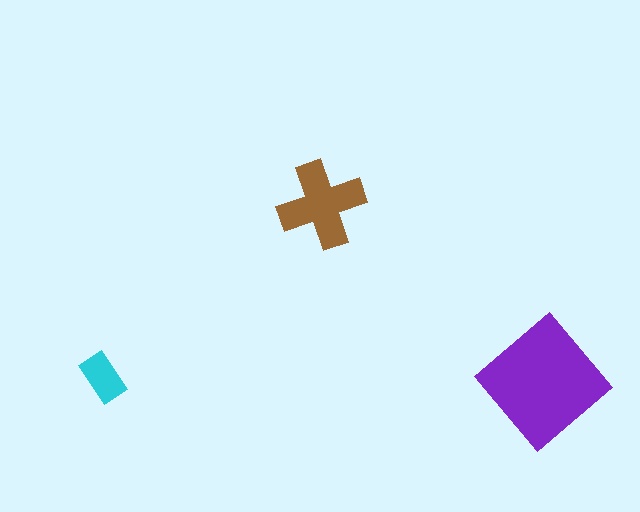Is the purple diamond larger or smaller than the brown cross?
Larger.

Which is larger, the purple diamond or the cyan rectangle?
The purple diamond.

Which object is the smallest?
The cyan rectangle.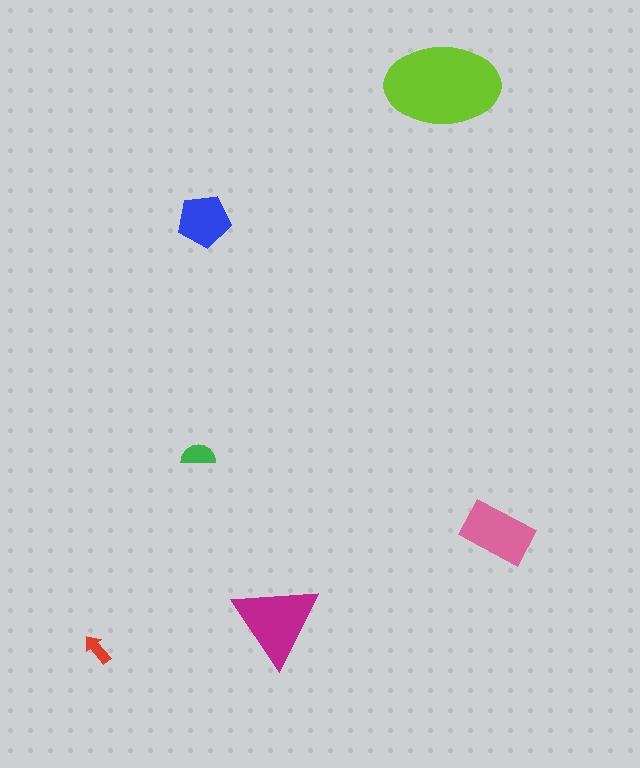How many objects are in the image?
There are 6 objects in the image.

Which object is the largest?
The lime ellipse.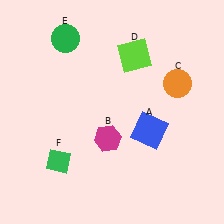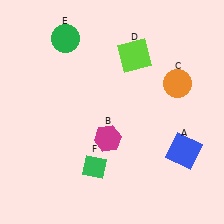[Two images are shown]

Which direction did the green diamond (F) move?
The green diamond (F) moved right.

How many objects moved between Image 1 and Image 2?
2 objects moved between the two images.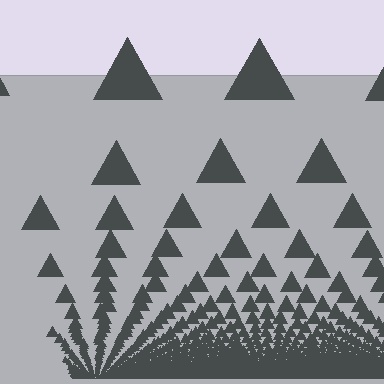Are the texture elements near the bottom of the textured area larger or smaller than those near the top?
Smaller. The gradient is inverted — elements near the bottom are smaller and denser.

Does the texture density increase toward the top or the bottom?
Density increases toward the bottom.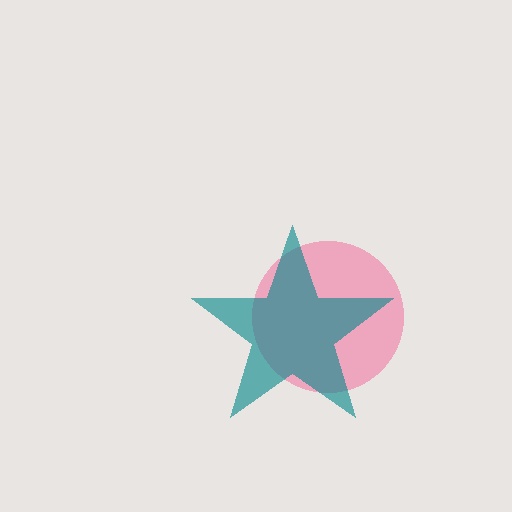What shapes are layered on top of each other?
The layered shapes are: a pink circle, a teal star.